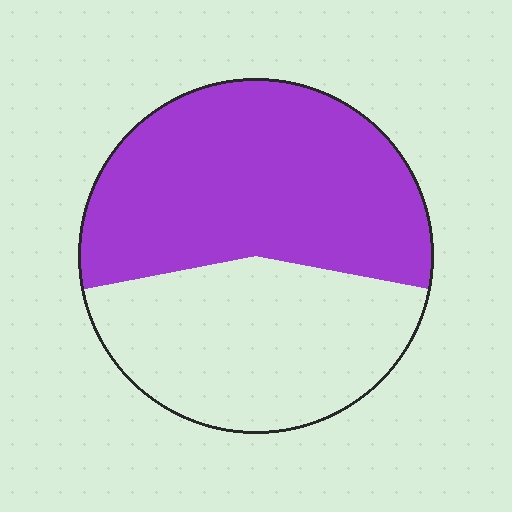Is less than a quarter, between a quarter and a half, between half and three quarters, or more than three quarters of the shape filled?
Between half and three quarters.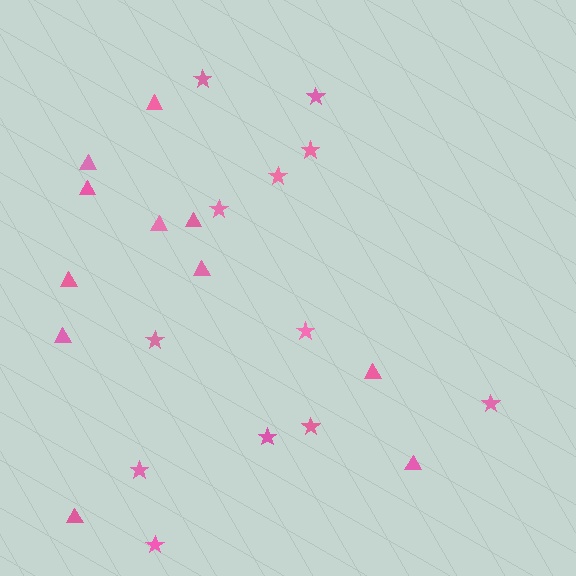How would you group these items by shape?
There are 2 groups: one group of stars (12) and one group of triangles (11).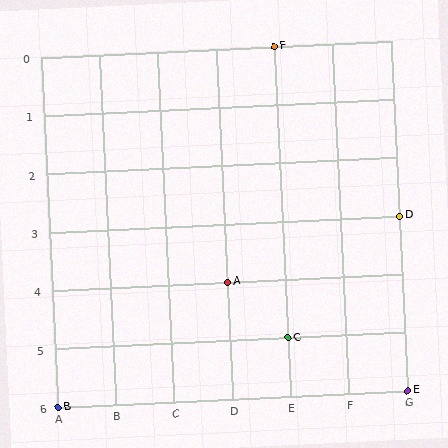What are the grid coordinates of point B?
Point B is at grid coordinates (A, 6).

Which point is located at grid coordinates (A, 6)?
Point B is at (A, 6).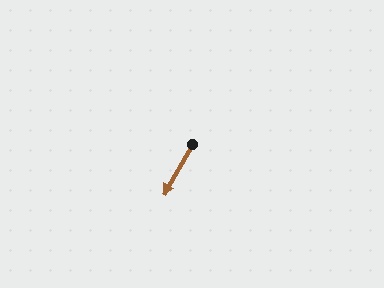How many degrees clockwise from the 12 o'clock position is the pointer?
Approximately 210 degrees.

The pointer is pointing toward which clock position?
Roughly 7 o'clock.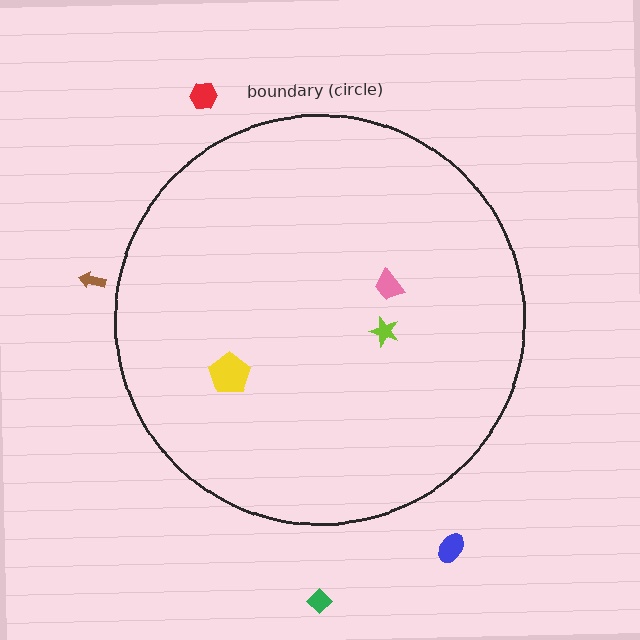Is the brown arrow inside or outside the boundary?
Outside.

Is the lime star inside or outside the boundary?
Inside.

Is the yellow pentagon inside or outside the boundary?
Inside.